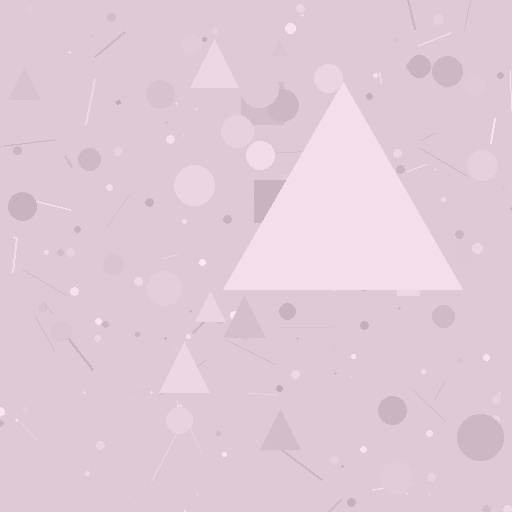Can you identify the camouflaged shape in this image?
The camouflaged shape is a triangle.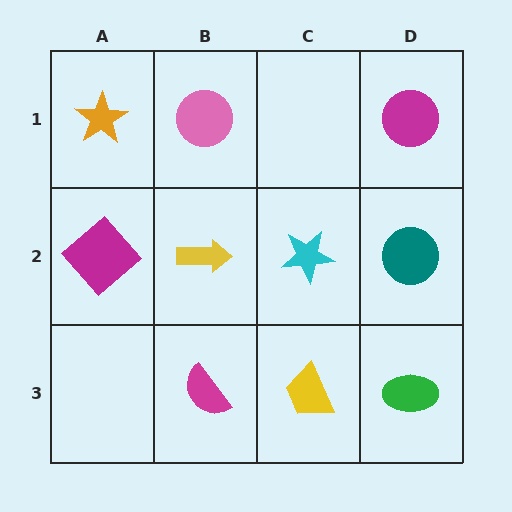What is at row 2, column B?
A yellow arrow.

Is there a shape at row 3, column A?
No, that cell is empty.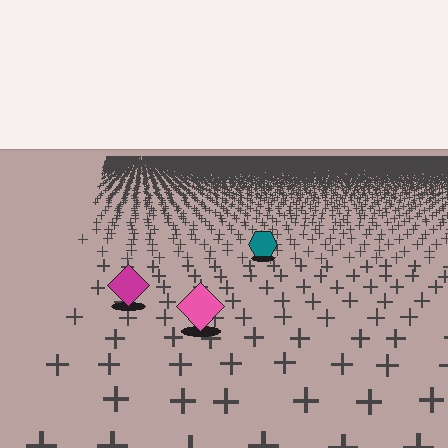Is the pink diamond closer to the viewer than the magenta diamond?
Yes. The pink diamond is closer — you can tell from the texture gradient: the ground texture is coarser near it.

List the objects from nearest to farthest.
From nearest to farthest: the pink diamond, the magenta diamond, the teal hexagon.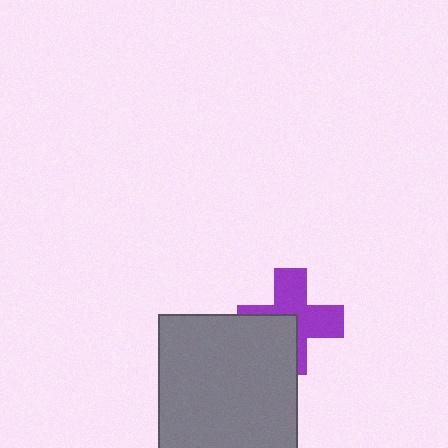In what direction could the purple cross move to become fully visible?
The purple cross could move toward the upper-right. That would shift it out from behind the gray square entirely.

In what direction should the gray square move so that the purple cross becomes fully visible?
The gray square should move toward the lower-left. That is the shortest direction to clear the overlap and leave the purple cross fully visible.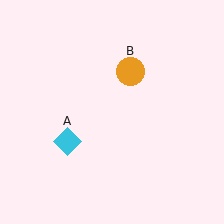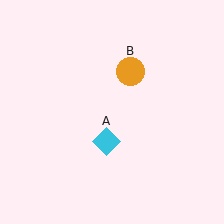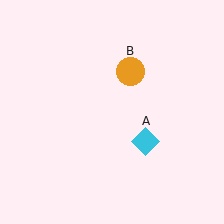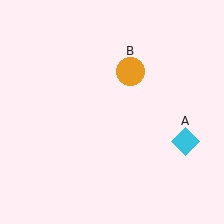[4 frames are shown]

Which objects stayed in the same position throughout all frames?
Orange circle (object B) remained stationary.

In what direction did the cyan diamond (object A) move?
The cyan diamond (object A) moved right.